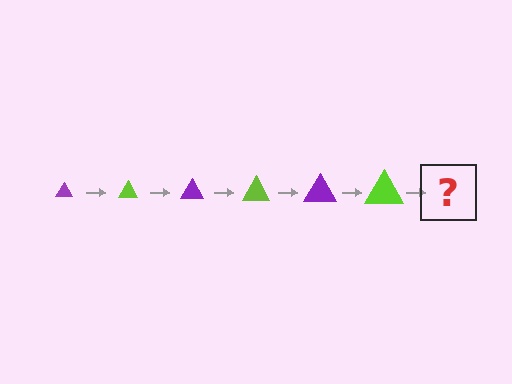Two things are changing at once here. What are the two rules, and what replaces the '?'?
The two rules are that the triangle grows larger each step and the color cycles through purple and lime. The '?' should be a purple triangle, larger than the previous one.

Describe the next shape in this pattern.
It should be a purple triangle, larger than the previous one.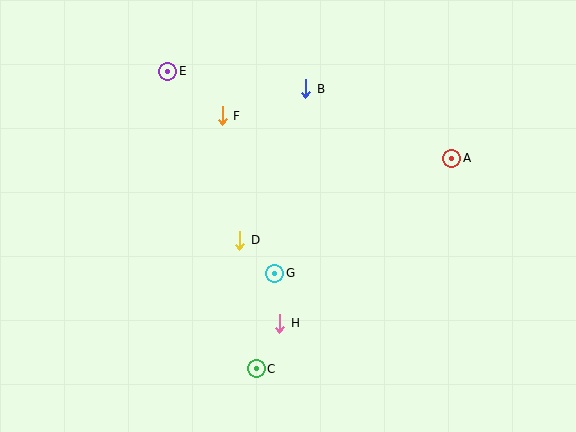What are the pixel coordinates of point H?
Point H is at (280, 323).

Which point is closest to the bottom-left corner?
Point C is closest to the bottom-left corner.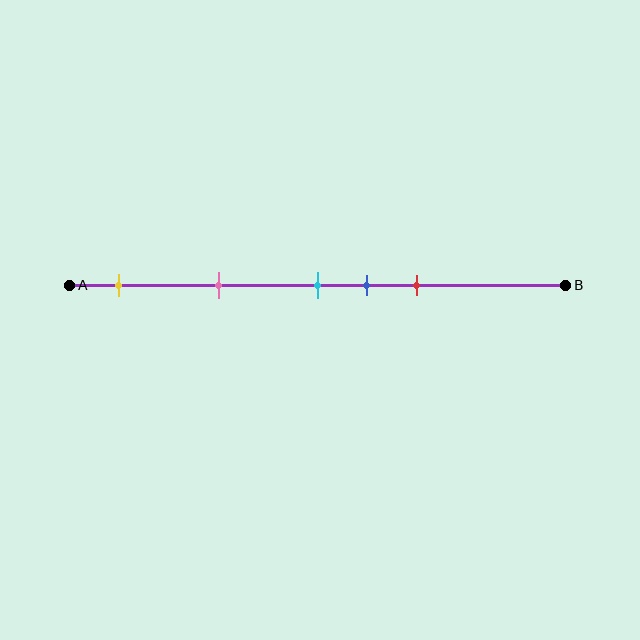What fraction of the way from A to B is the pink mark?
The pink mark is approximately 30% (0.3) of the way from A to B.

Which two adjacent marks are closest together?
The cyan and blue marks are the closest adjacent pair.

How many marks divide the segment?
There are 5 marks dividing the segment.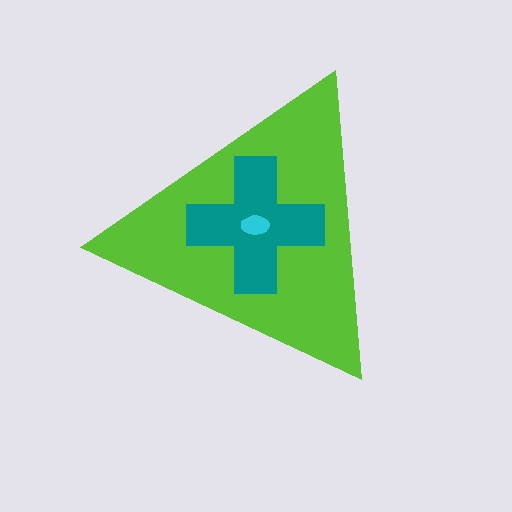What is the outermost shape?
The lime triangle.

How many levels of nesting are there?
3.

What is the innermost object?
The cyan ellipse.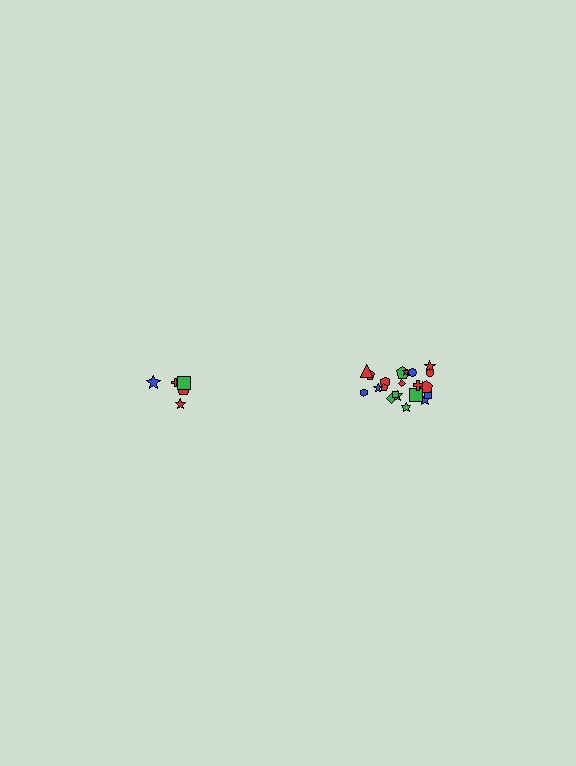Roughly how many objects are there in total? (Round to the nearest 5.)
Roughly 25 objects in total.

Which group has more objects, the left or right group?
The right group.